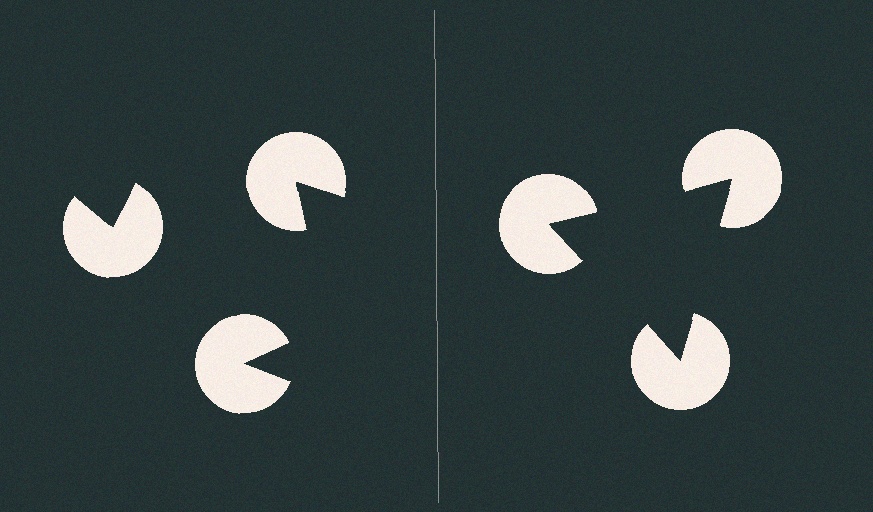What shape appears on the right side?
An illusory triangle.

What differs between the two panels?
The pac-man discs are positioned identically on both sides; only the wedge orientations differ. On the right they align to a triangle; on the left they are misaligned.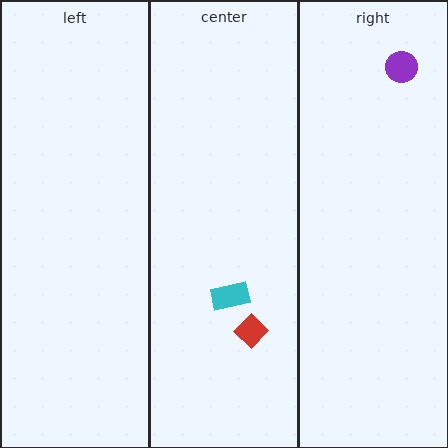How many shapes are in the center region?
2.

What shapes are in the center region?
The red diamond, the cyan rectangle.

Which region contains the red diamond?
The center region.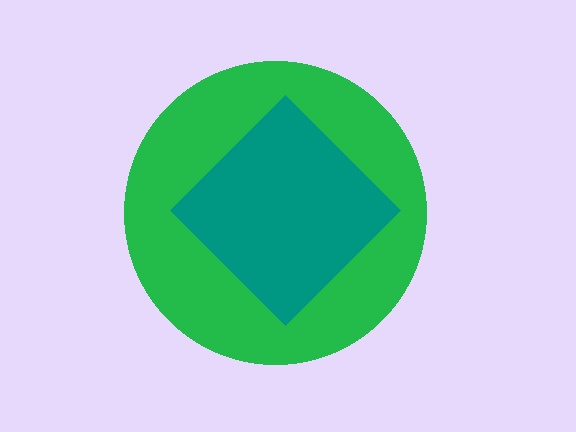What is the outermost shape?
The green circle.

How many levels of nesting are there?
2.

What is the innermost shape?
The teal diamond.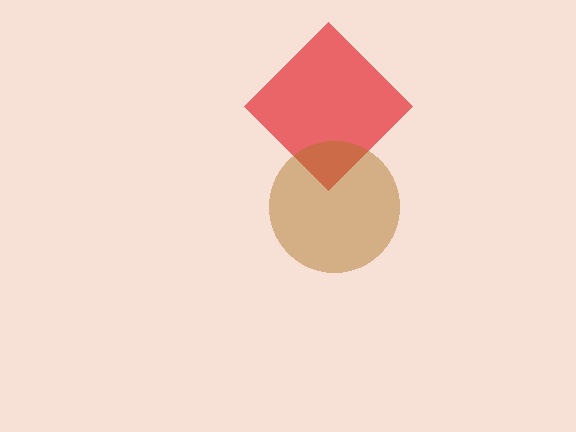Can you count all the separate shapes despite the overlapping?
Yes, there are 2 separate shapes.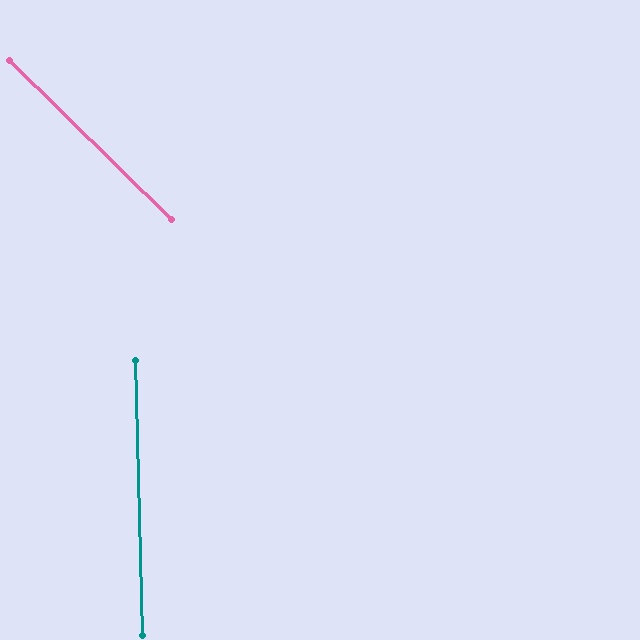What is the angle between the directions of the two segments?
Approximately 44 degrees.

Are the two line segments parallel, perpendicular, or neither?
Neither parallel nor perpendicular — they differ by about 44°.